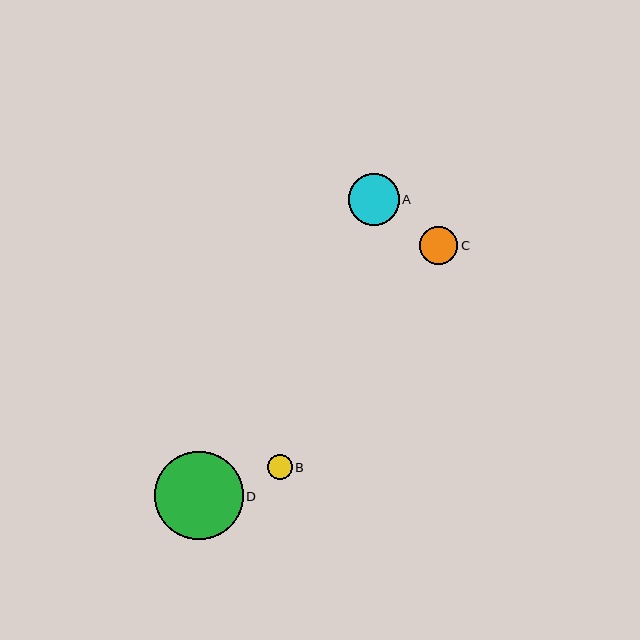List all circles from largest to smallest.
From largest to smallest: D, A, C, B.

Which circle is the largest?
Circle D is the largest with a size of approximately 88 pixels.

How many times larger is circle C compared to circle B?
Circle C is approximately 1.5 times the size of circle B.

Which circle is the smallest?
Circle B is the smallest with a size of approximately 25 pixels.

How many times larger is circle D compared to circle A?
Circle D is approximately 1.7 times the size of circle A.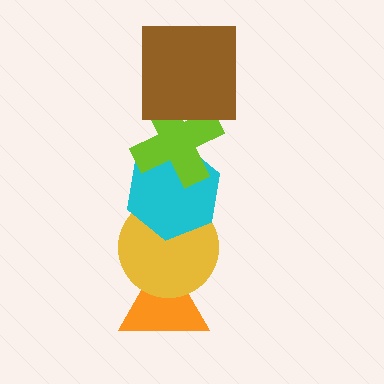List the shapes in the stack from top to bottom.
From top to bottom: the brown square, the lime cross, the cyan hexagon, the yellow circle, the orange triangle.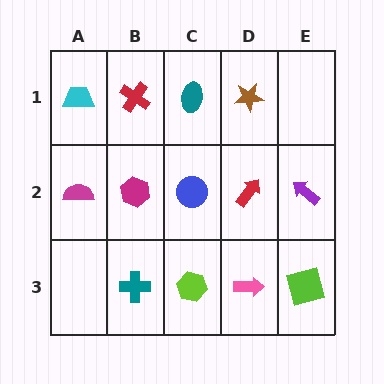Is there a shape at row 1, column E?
No, that cell is empty.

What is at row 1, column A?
A cyan trapezoid.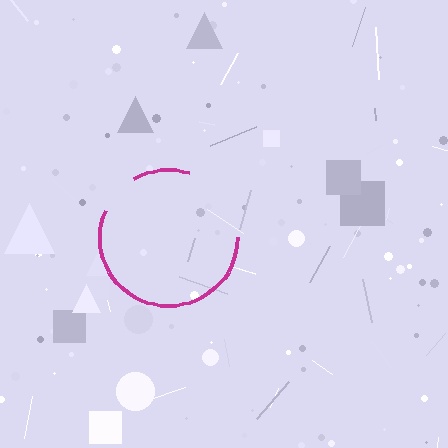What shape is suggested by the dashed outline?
The dashed outline suggests a circle.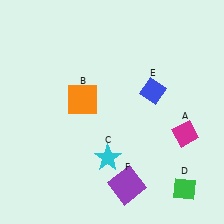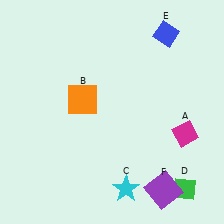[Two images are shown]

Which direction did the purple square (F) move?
The purple square (F) moved right.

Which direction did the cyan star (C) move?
The cyan star (C) moved down.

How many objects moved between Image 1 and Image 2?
3 objects moved between the two images.